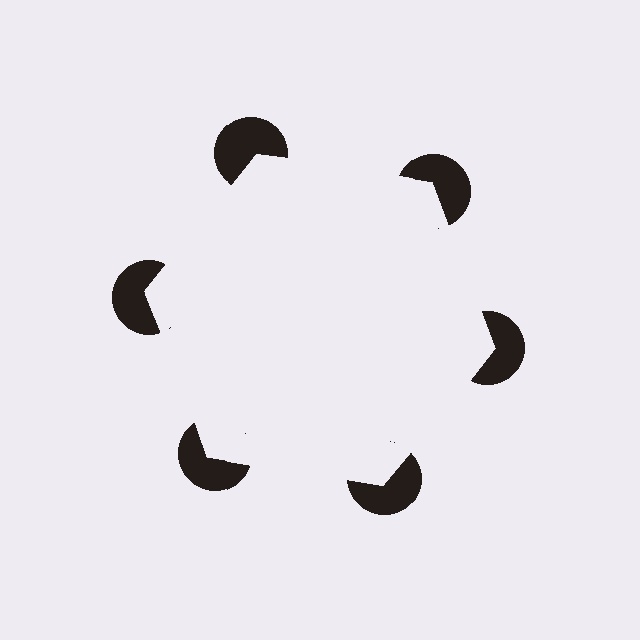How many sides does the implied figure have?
6 sides.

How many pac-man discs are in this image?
There are 6 — one at each vertex of the illusory hexagon.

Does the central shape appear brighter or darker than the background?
It typically appears slightly brighter than the background, even though no actual brightness change is drawn.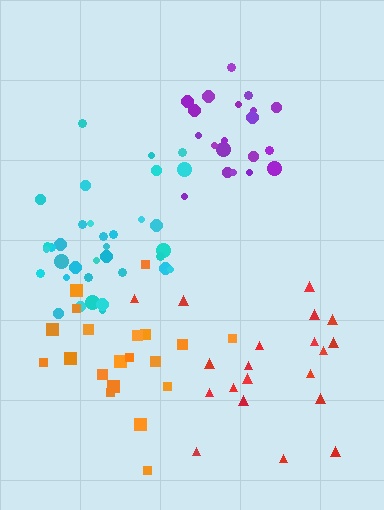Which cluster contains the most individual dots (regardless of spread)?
Cyan (35).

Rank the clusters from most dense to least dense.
cyan, purple, orange, red.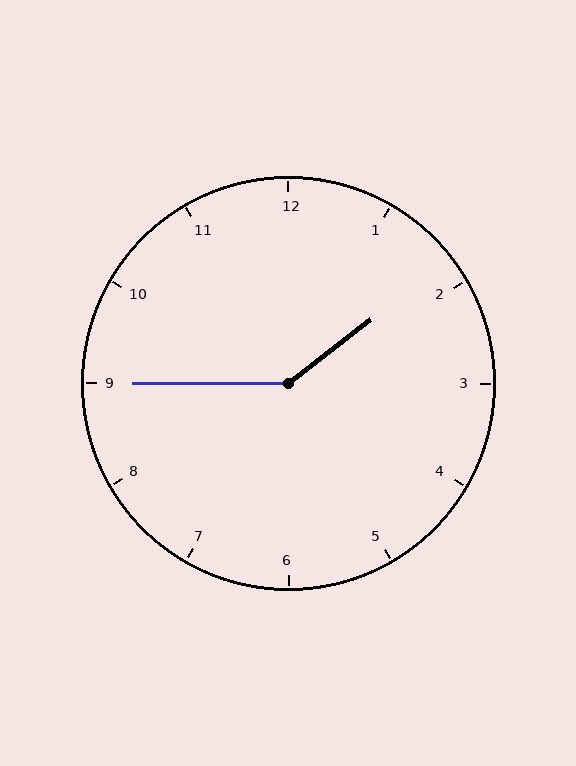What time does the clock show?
1:45.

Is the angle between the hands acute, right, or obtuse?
It is obtuse.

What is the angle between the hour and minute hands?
Approximately 142 degrees.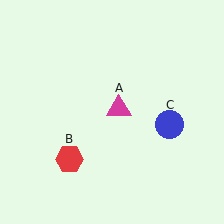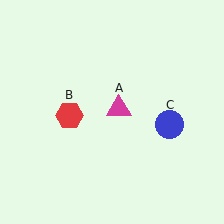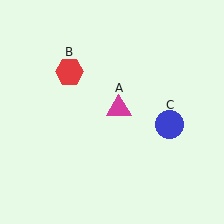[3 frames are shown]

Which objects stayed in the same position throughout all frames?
Magenta triangle (object A) and blue circle (object C) remained stationary.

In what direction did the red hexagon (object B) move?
The red hexagon (object B) moved up.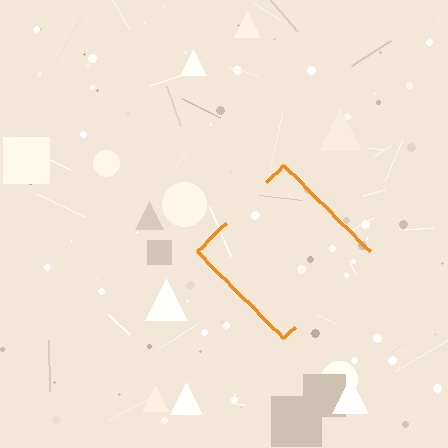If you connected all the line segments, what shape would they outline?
They would outline a diamond.